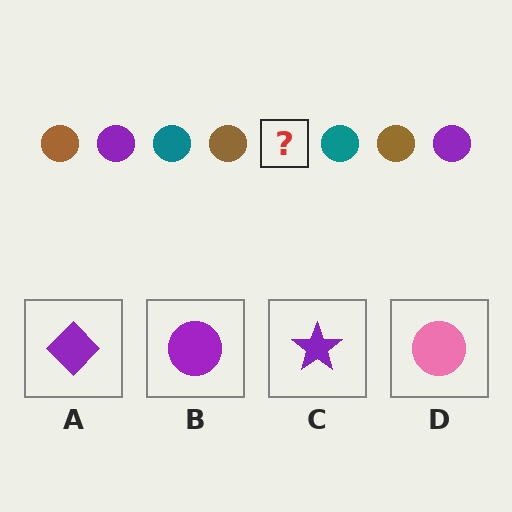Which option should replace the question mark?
Option B.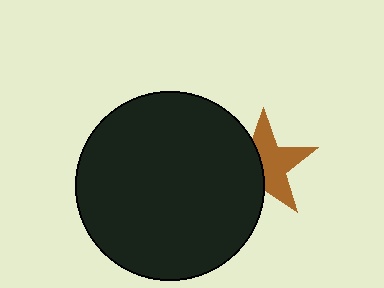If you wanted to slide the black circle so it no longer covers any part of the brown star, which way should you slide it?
Slide it left — that is the most direct way to separate the two shapes.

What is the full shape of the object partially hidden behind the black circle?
The partially hidden object is a brown star.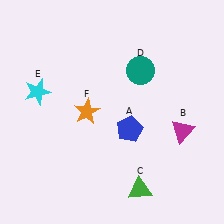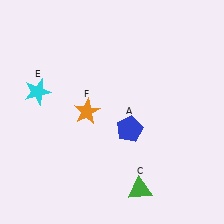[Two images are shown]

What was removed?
The magenta triangle (B), the teal circle (D) were removed in Image 2.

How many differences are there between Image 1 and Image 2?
There are 2 differences between the two images.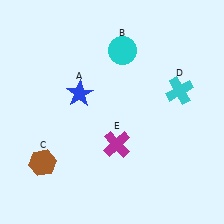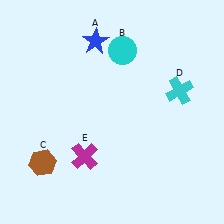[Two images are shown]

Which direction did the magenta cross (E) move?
The magenta cross (E) moved left.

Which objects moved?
The objects that moved are: the blue star (A), the magenta cross (E).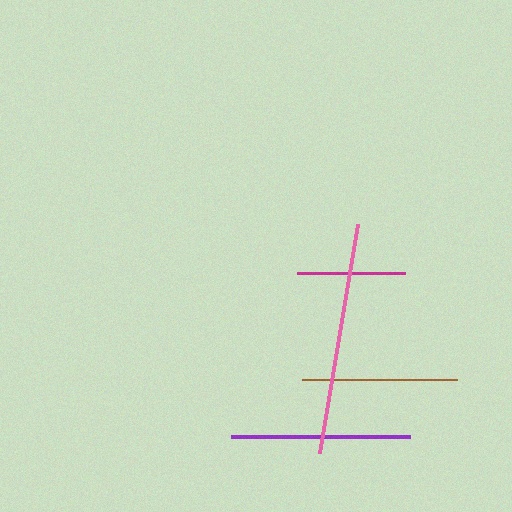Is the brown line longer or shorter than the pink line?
The pink line is longer than the brown line.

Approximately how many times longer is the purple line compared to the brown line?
The purple line is approximately 1.2 times the length of the brown line.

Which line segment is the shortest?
The magenta line is the shortest at approximately 109 pixels.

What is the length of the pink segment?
The pink segment is approximately 232 pixels long.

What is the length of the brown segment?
The brown segment is approximately 155 pixels long.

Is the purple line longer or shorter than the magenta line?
The purple line is longer than the magenta line.